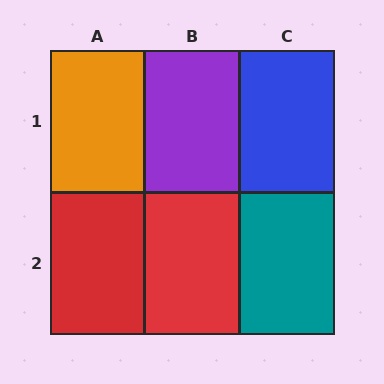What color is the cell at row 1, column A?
Orange.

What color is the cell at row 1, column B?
Purple.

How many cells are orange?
1 cell is orange.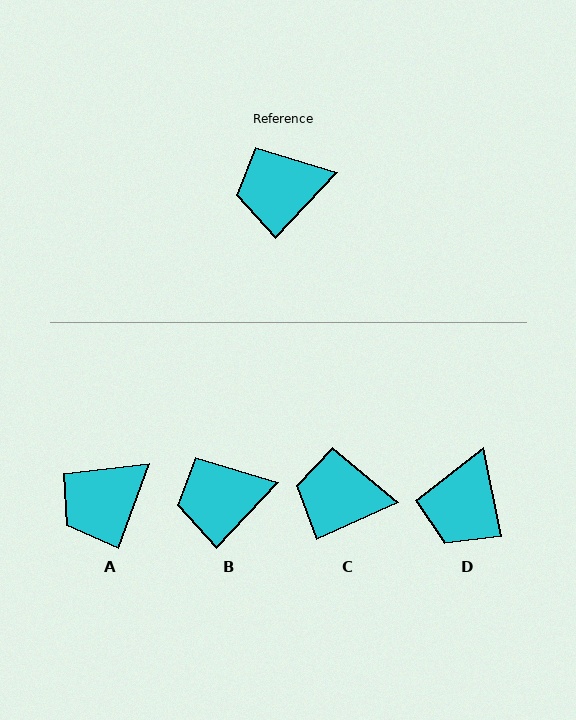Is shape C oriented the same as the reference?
No, it is off by about 23 degrees.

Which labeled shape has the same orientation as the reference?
B.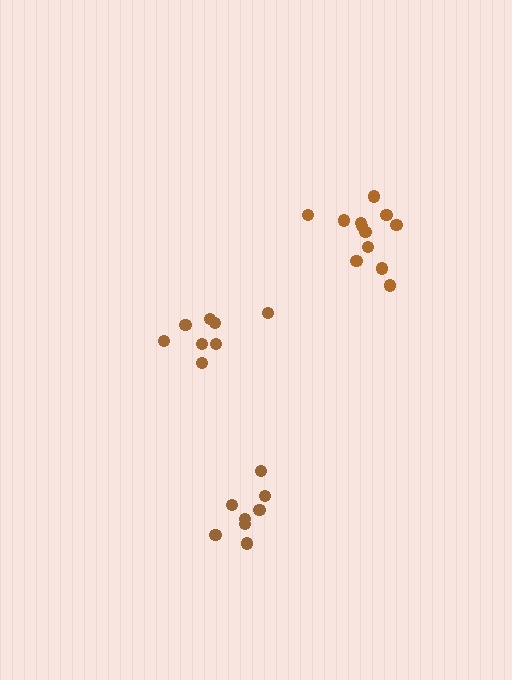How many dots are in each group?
Group 1: 12 dots, Group 2: 8 dots, Group 3: 8 dots (28 total).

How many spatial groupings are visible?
There are 3 spatial groupings.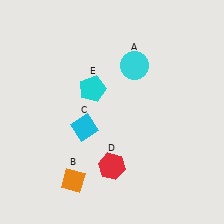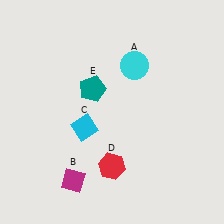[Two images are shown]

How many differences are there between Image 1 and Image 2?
There are 2 differences between the two images.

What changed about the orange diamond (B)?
In Image 1, B is orange. In Image 2, it changed to magenta.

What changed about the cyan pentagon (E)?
In Image 1, E is cyan. In Image 2, it changed to teal.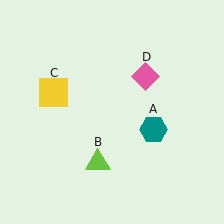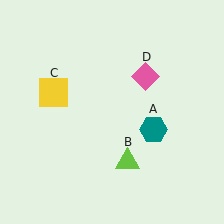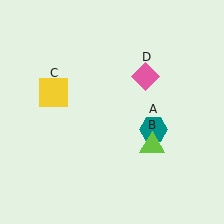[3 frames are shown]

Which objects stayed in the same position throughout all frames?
Teal hexagon (object A) and yellow square (object C) and pink diamond (object D) remained stationary.